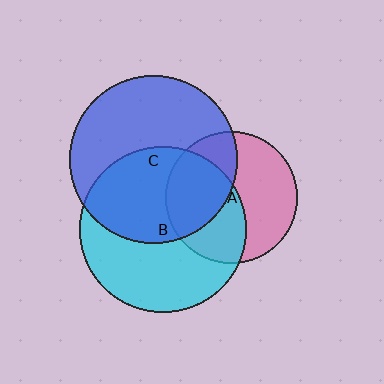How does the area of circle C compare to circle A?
Approximately 1.6 times.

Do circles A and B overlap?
Yes.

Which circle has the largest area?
Circle C (blue).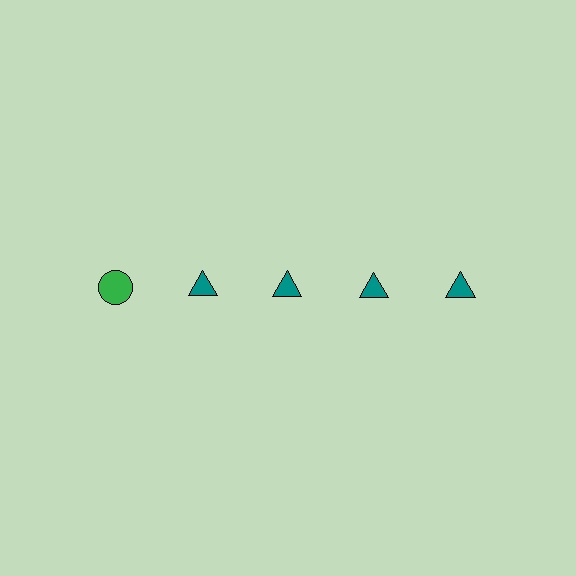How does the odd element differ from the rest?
It differs in both color (green instead of teal) and shape (circle instead of triangle).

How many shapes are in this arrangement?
There are 5 shapes arranged in a grid pattern.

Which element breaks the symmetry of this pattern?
The green circle in the top row, leftmost column breaks the symmetry. All other shapes are teal triangles.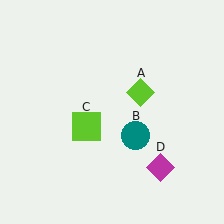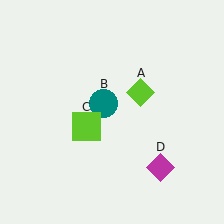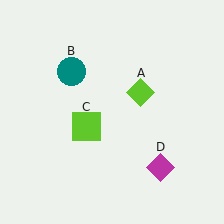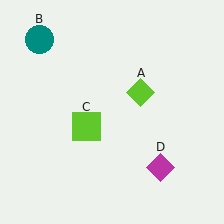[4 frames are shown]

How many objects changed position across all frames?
1 object changed position: teal circle (object B).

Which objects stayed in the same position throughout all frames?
Lime diamond (object A) and lime square (object C) and magenta diamond (object D) remained stationary.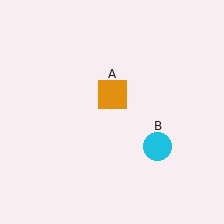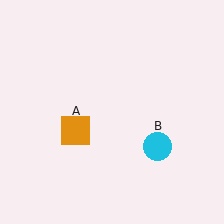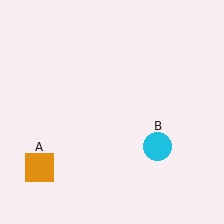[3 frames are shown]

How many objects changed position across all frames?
1 object changed position: orange square (object A).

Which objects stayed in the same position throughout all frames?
Cyan circle (object B) remained stationary.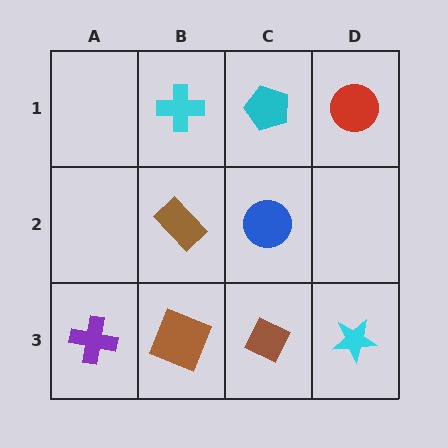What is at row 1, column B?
A cyan cross.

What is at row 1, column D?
A red circle.